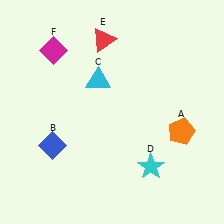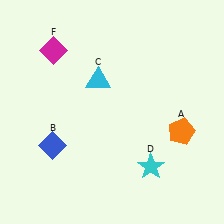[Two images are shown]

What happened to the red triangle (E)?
The red triangle (E) was removed in Image 2. It was in the top-left area of Image 1.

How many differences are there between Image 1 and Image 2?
There is 1 difference between the two images.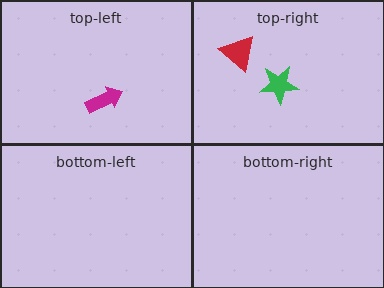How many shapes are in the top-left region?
1.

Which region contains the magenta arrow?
The top-left region.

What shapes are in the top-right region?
The red triangle, the green star.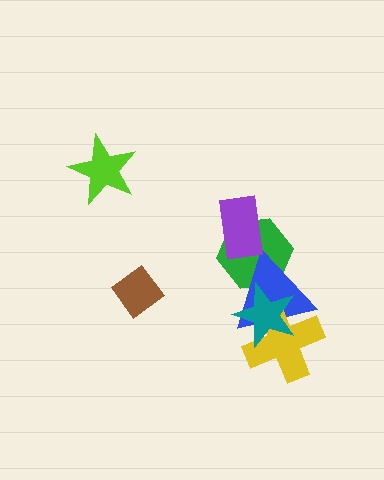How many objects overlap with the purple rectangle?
1 object overlaps with the purple rectangle.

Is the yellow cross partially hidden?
Yes, it is partially covered by another shape.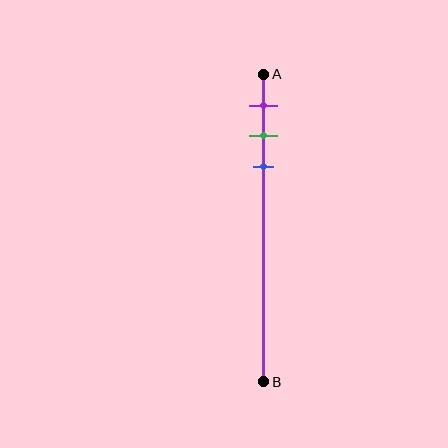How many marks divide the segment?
There are 3 marks dividing the segment.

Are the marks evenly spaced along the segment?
Yes, the marks are approximately evenly spaced.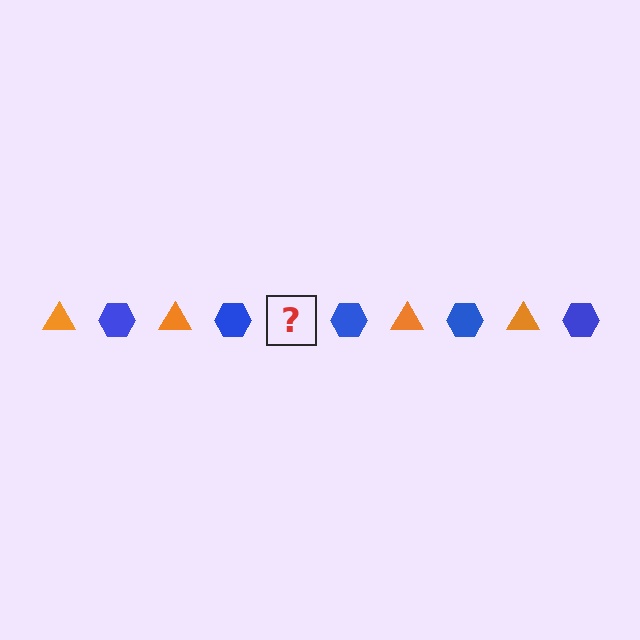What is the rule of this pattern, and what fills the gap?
The rule is that the pattern alternates between orange triangle and blue hexagon. The gap should be filled with an orange triangle.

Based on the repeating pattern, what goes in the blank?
The blank should be an orange triangle.